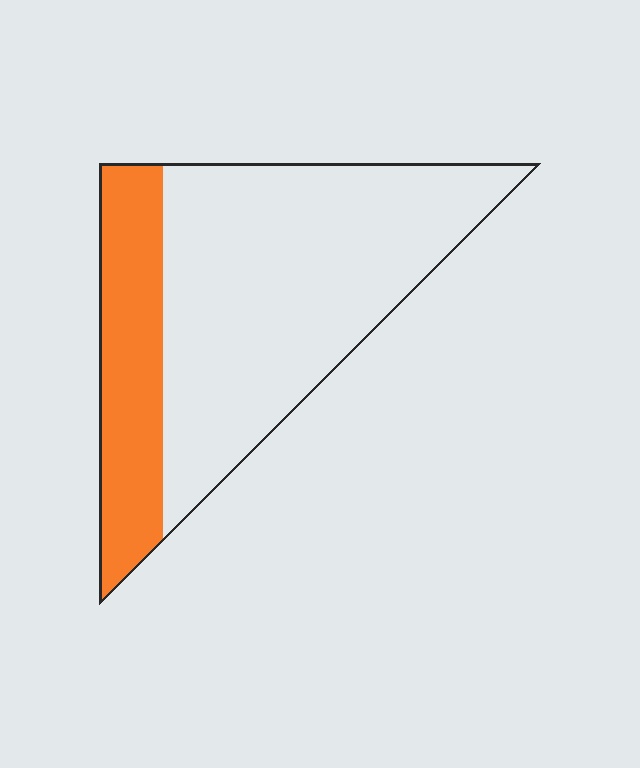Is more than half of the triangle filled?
No.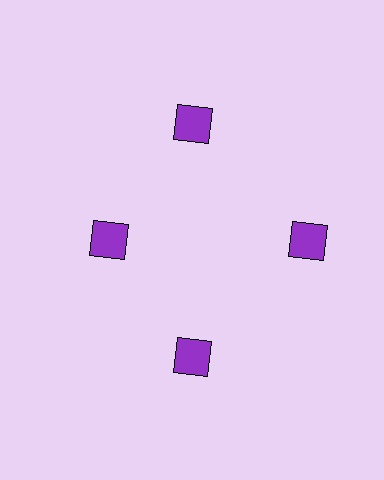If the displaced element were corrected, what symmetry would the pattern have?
It would have 4-fold rotational symmetry — the pattern would map onto itself every 90 degrees.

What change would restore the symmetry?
The symmetry would be restored by moving it outward, back onto the ring so that all 4 squares sit at equal angles and equal distance from the center.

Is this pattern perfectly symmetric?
No. The 4 purple squares are arranged in a ring, but one element near the 9 o'clock position is pulled inward toward the center, breaking the 4-fold rotational symmetry.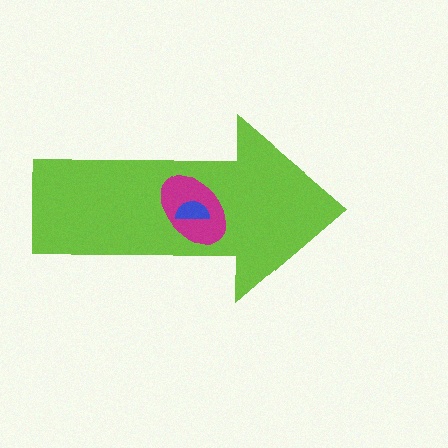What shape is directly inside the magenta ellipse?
The blue semicircle.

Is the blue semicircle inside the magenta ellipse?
Yes.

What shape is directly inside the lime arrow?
The magenta ellipse.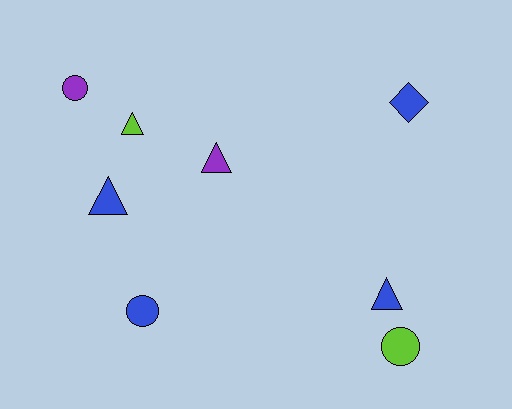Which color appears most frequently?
Blue, with 4 objects.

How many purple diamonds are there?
There are no purple diamonds.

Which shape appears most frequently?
Triangle, with 4 objects.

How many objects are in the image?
There are 8 objects.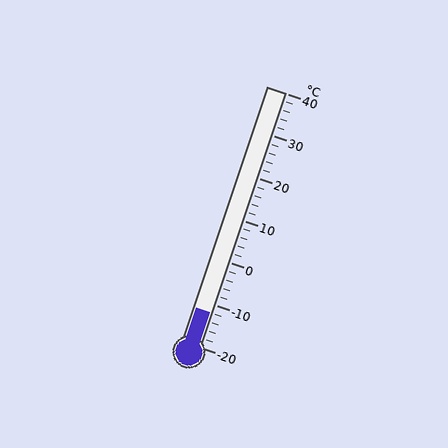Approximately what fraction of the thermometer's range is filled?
The thermometer is filled to approximately 15% of its range.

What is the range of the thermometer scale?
The thermometer scale ranges from -20°C to 40°C.